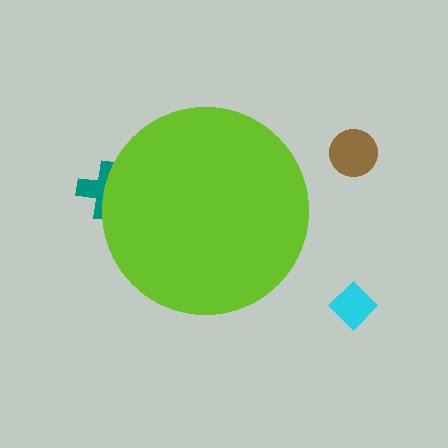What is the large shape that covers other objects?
A lime circle.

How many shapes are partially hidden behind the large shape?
1 shape is partially hidden.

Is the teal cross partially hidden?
Yes, the teal cross is partially hidden behind the lime circle.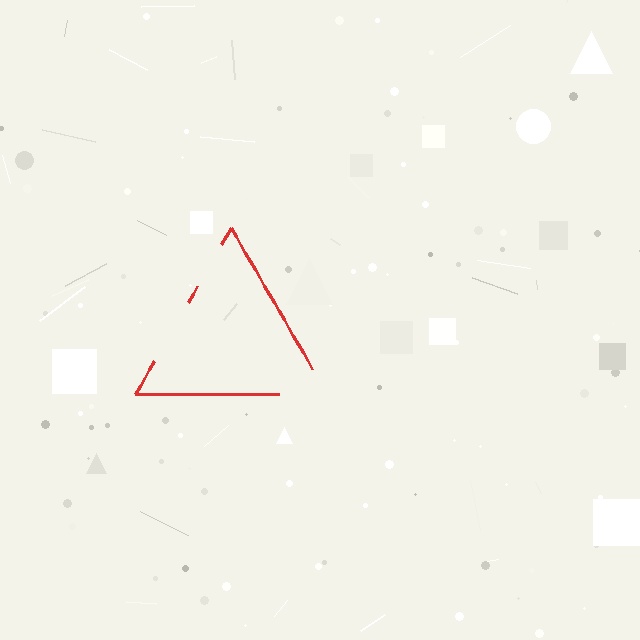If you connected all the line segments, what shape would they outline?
They would outline a triangle.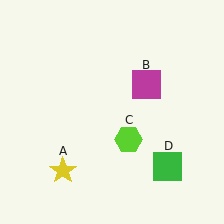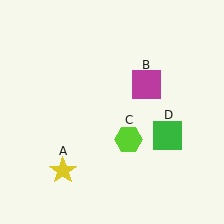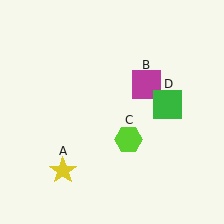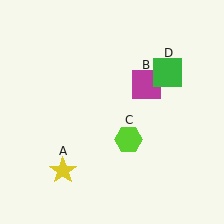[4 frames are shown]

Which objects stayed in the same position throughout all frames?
Yellow star (object A) and magenta square (object B) and lime hexagon (object C) remained stationary.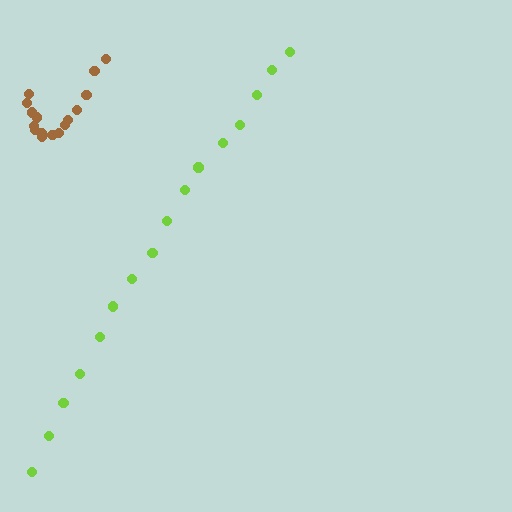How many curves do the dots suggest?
There are 2 distinct paths.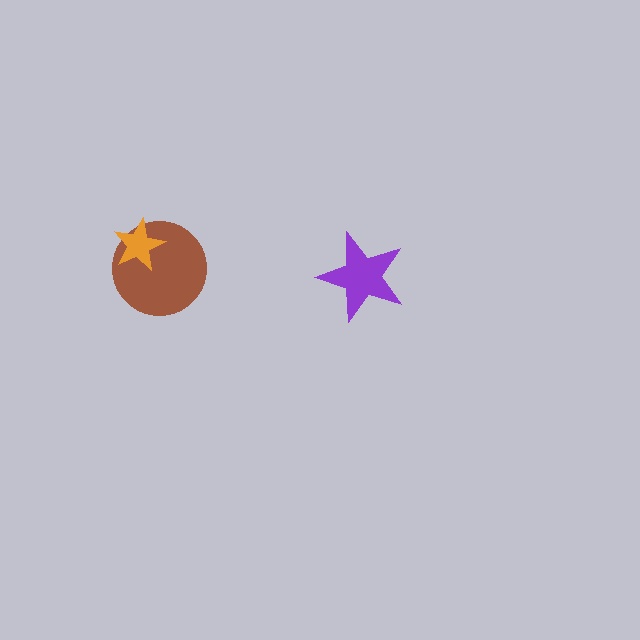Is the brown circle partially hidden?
Yes, it is partially covered by another shape.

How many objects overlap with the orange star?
1 object overlaps with the orange star.